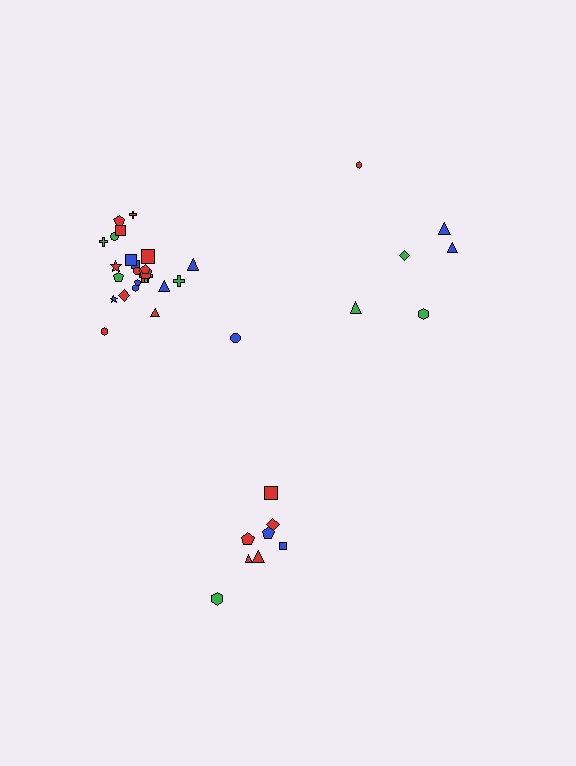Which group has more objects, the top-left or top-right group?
The top-left group.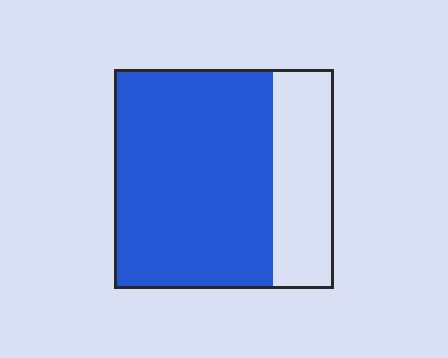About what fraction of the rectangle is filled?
About three quarters (3/4).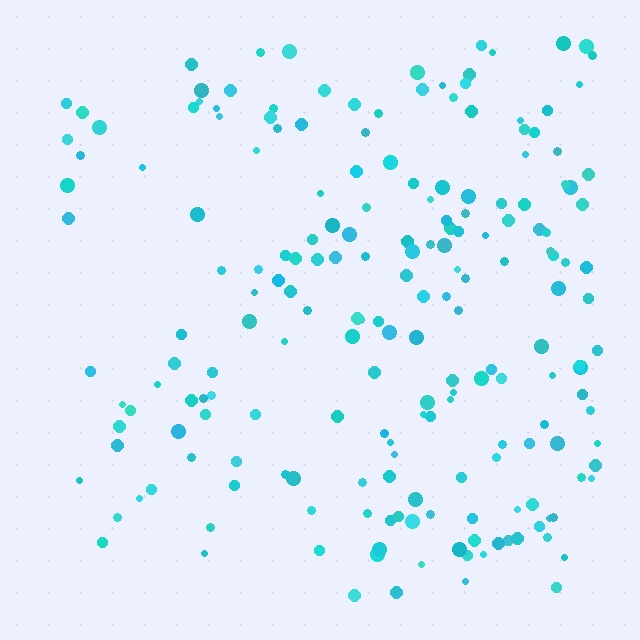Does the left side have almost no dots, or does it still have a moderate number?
Still a moderate number, just noticeably fewer than the right.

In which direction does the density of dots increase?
From left to right, with the right side densest.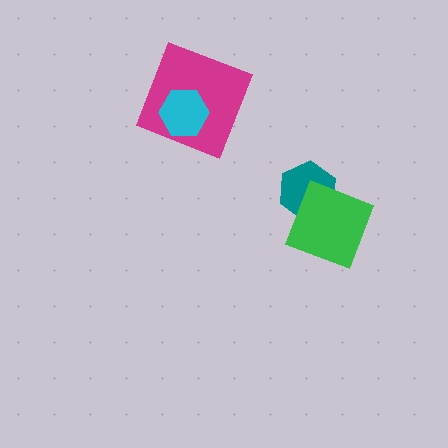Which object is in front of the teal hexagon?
The green square is in front of the teal hexagon.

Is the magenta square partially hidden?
Yes, it is partially covered by another shape.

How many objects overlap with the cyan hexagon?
1 object overlaps with the cyan hexagon.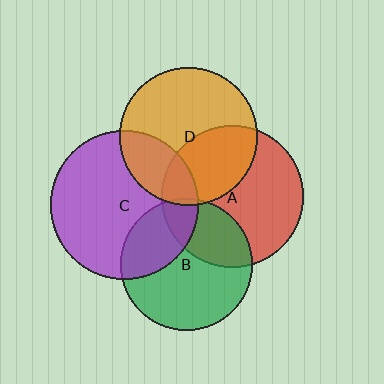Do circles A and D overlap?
Yes.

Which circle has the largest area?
Circle C (purple).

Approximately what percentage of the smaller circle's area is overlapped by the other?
Approximately 35%.